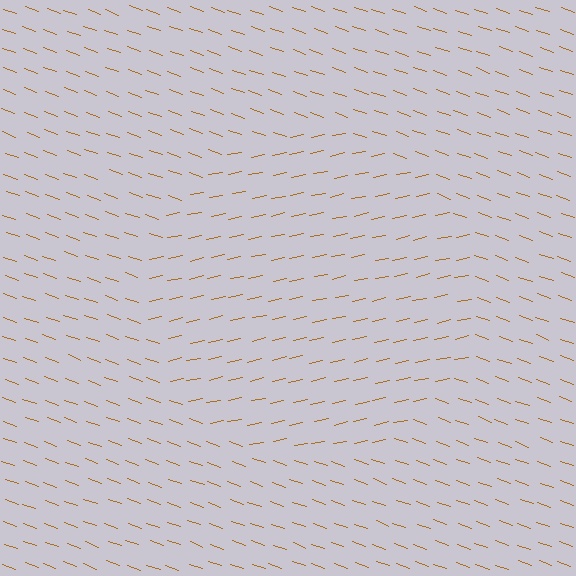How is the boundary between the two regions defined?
The boundary is defined purely by a change in line orientation (approximately 32 degrees difference). All lines are the same color and thickness.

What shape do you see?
I see a circle.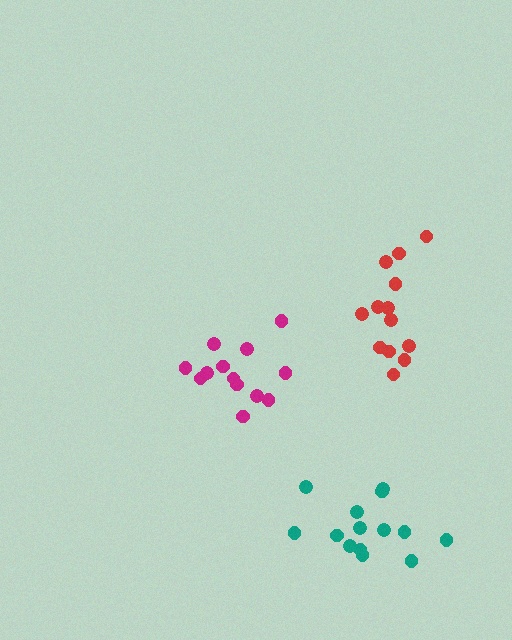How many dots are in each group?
Group 1: 14 dots, Group 2: 13 dots, Group 3: 13 dots (40 total).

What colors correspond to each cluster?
The clusters are colored: teal, magenta, red.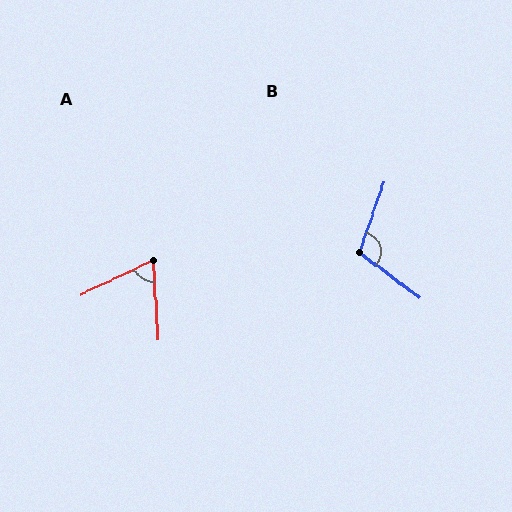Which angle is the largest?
B, at approximately 107 degrees.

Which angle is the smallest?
A, at approximately 68 degrees.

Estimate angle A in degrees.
Approximately 68 degrees.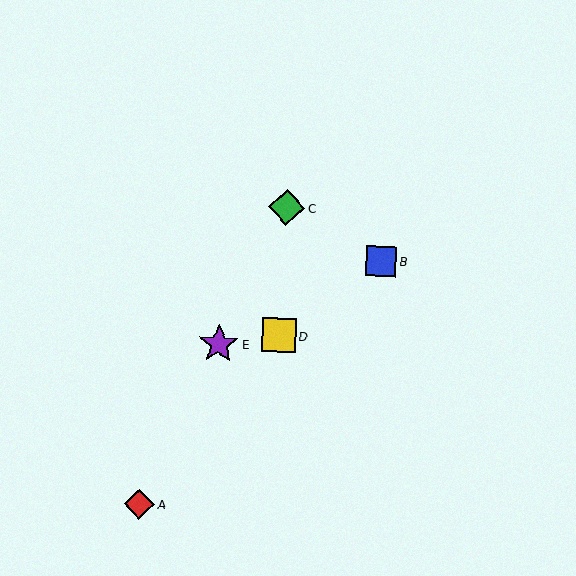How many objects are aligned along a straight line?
3 objects (A, C, E) are aligned along a straight line.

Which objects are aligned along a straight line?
Objects A, C, E are aligned along a straight line.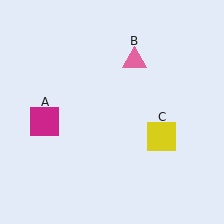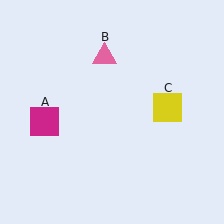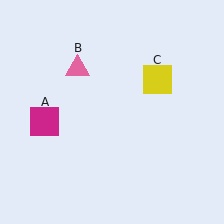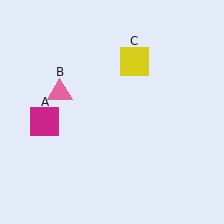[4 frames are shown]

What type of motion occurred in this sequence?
The pink triangle (object B), yellow square (object C) rotated counterclockwise around the center of the scene.